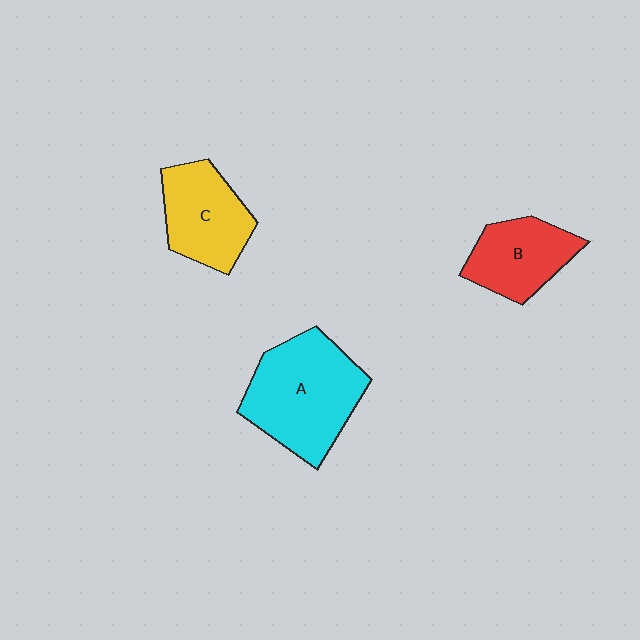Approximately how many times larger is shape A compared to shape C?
Approximately 1.5 times.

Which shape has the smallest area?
Shape B (red).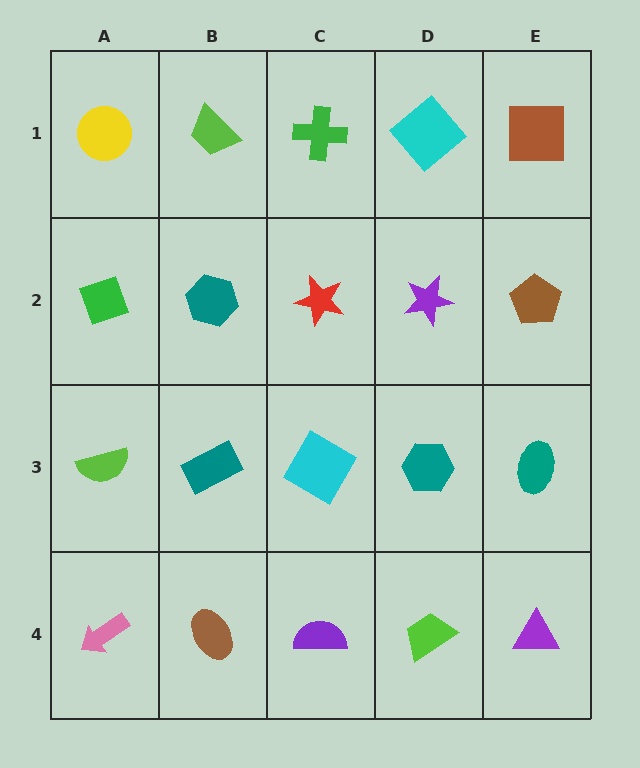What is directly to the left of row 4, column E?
A lime trapezoid.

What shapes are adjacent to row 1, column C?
A red star (row 2, column C), a lime trapezoid (row 1, column B), a cyan diamond (row 1, column D).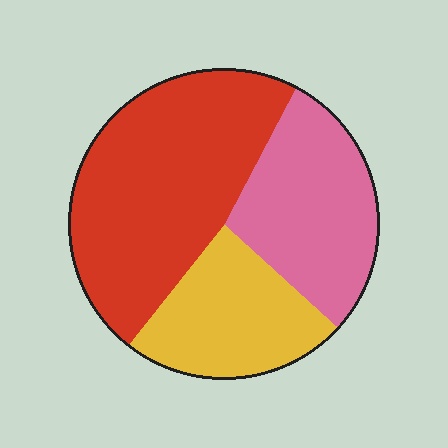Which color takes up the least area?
Yellow, at roughly 25%.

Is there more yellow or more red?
Red.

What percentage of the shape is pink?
Pink takes up about one quarter (1/4) of the shape.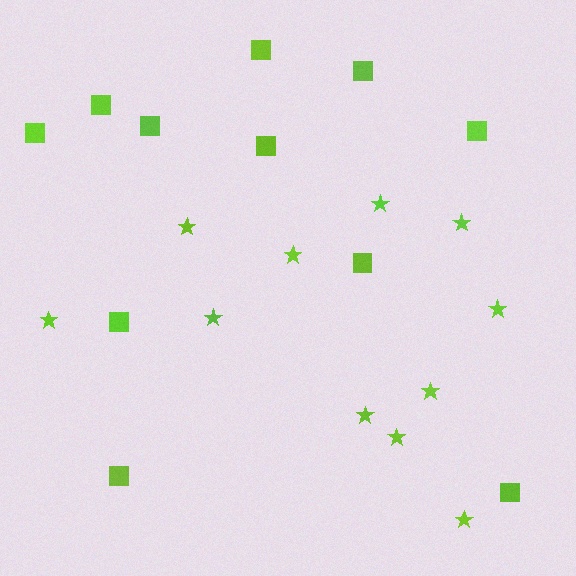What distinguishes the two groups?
There are 2 groups: one group of stars (11) and one group of squares (11).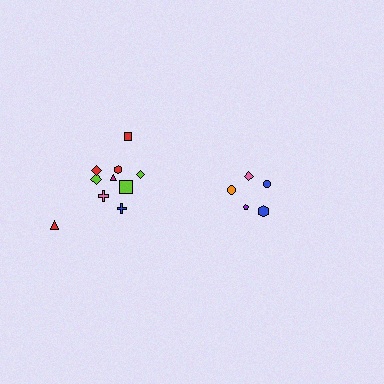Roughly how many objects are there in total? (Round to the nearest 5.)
Roughly 15 objects in total.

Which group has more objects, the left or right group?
The left group.